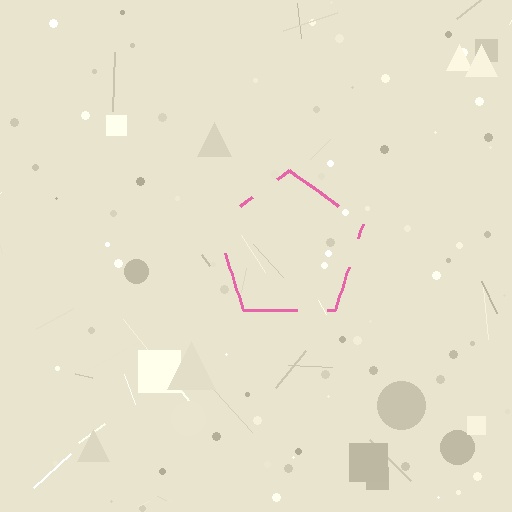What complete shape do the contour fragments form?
The contour fragments form a pentagon.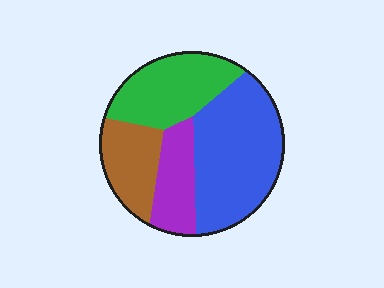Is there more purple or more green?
Green.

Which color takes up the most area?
Blue, at roughly 40%.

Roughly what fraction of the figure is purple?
Purple covers roughly 15% of the figure.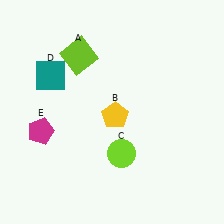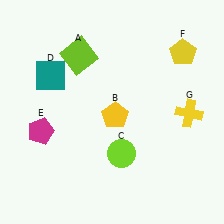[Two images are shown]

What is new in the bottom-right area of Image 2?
A yellow cross (G) was added in the bottom-right area of Image 2.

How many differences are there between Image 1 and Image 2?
There are 2 differences between the two images.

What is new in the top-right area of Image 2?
A yellow pentagon (F) was added in the top-right area of Image 2.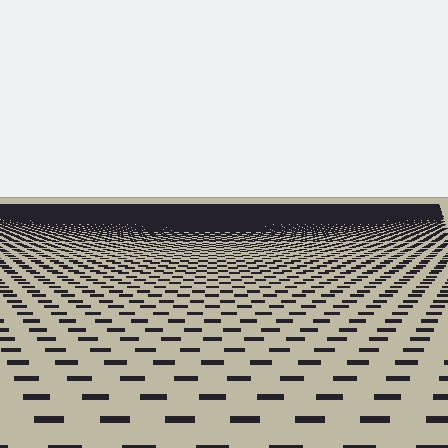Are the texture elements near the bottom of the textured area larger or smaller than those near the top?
Larger. Near the bottom, elements are closer to the viewer and appear at a bigger on-screen size.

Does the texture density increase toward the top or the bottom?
Density increases toward the top.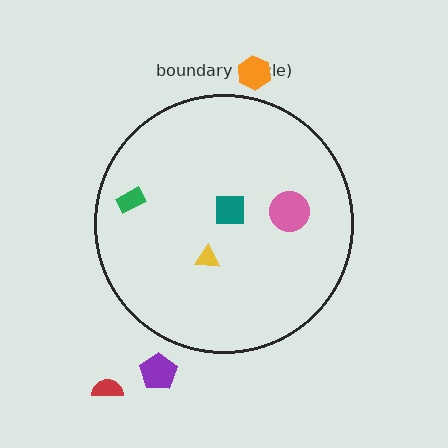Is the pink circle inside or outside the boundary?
Inside.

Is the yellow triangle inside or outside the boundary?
Inside.